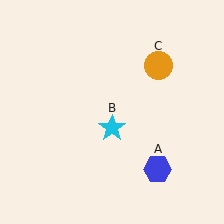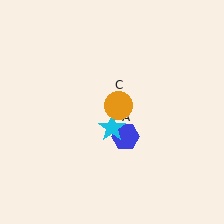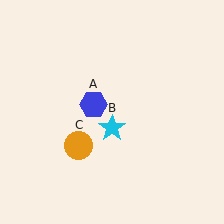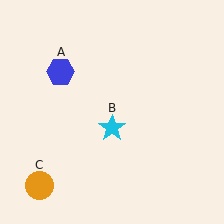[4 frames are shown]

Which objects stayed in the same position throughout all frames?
Cyan star (object B) remained stationary.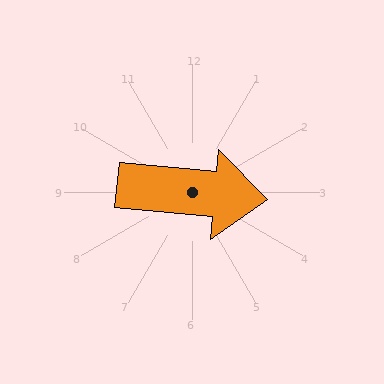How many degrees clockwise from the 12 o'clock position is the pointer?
Approximately 96 degrees.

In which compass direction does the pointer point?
East.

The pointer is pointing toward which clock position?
Roughly 3 o'clock.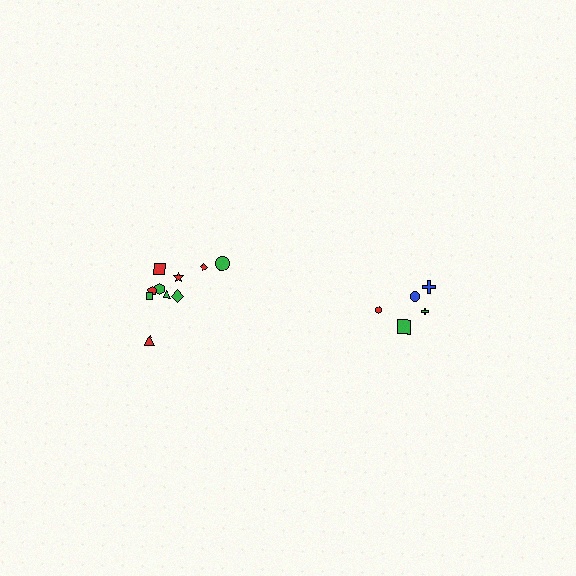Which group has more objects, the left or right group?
The left group.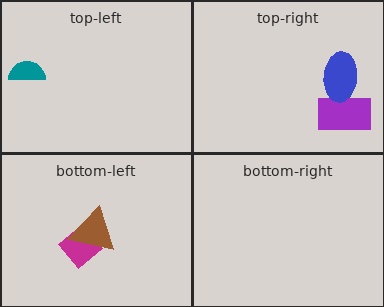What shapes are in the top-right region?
The purple rectangle, the blue ellipse.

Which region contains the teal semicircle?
The top-left region.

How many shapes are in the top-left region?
1.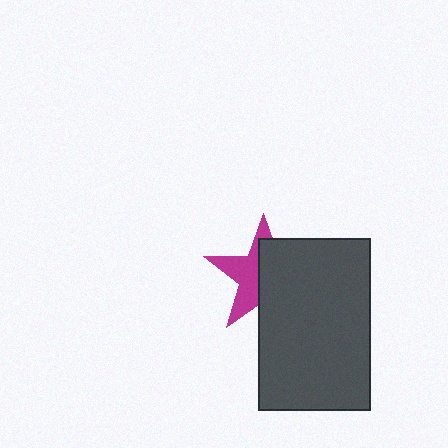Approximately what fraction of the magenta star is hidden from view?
Roughly 56% of the magenta star is hidden behind the dark gray rectangle.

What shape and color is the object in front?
The object in front is a dark gray rectangle.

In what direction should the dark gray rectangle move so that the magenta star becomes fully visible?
The dark gray rectangle should move right. That is the shortest direction to clear the overlap and leave the magenta star fully visible.